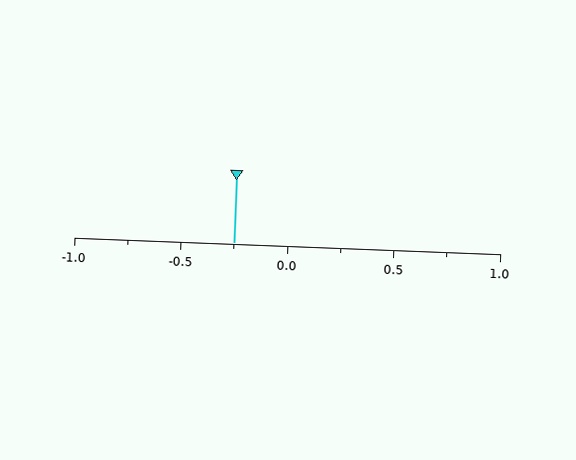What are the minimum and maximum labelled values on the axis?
The axis runs from -1.0 to 1.0.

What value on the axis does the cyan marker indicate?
The marker indicates approximately -0.25.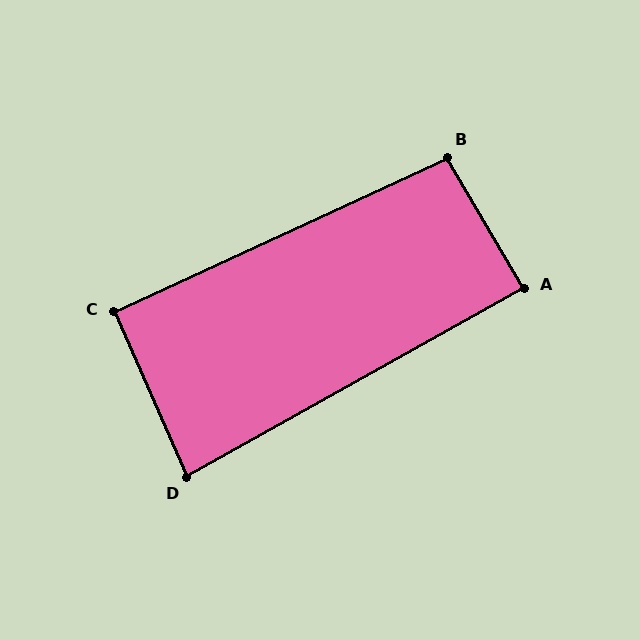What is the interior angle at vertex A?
Approximately 89 degrees (approximately right).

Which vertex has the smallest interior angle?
D, at approximately 84 degrees.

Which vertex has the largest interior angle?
B, at approximately 96 degrees.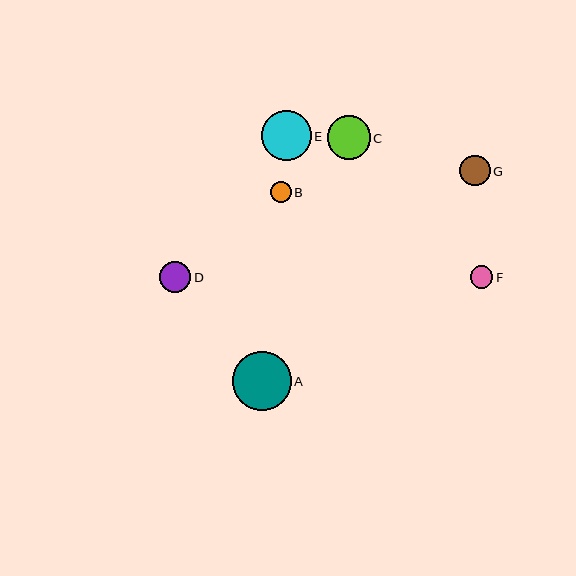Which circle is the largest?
Circle A is the largest with a size of approximately 59 pixels.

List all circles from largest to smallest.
From largest to smallest: A, E, C, D, G, F, B.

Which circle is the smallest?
Circle B is the smallest with a size of approximately 20 pixels.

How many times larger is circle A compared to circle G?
Circle A is approximately 1.9 times the size of circle G.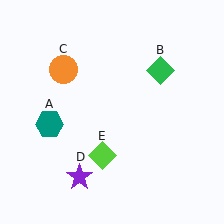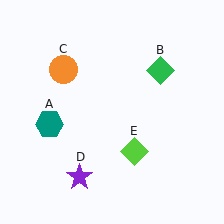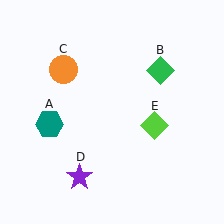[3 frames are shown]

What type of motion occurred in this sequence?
The lime diamond (object E) rotated counterclockwise around the center of the scene.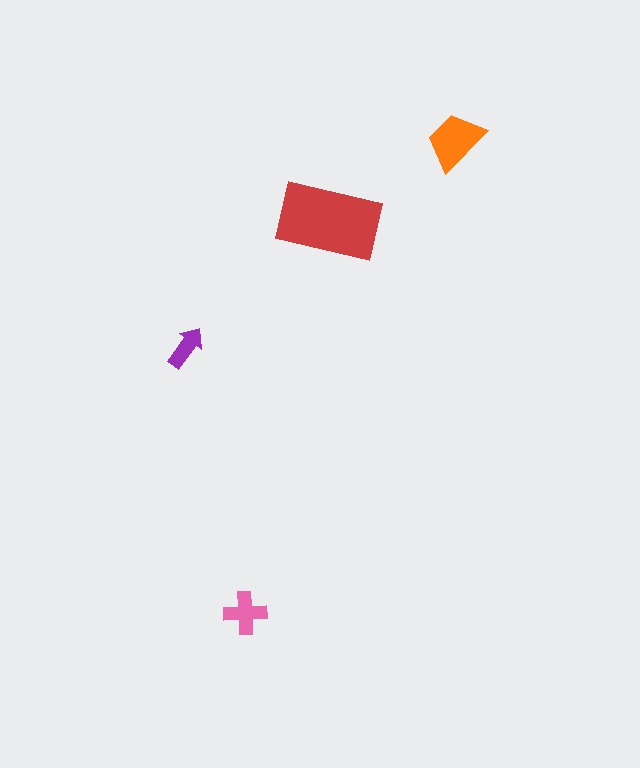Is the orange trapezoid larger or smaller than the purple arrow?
Larger.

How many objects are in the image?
There are 4 objects in the image.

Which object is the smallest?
The purple arrow.